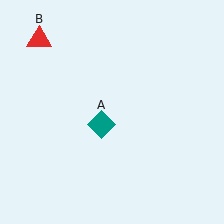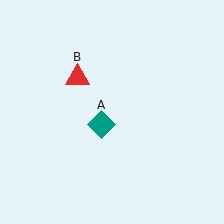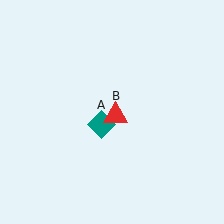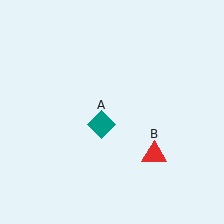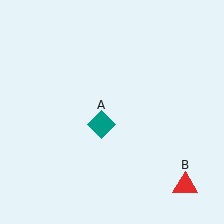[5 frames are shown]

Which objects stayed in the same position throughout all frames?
Teal diamond (object A) remained stationary.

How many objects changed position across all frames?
1 object changed position: red triangle (object B).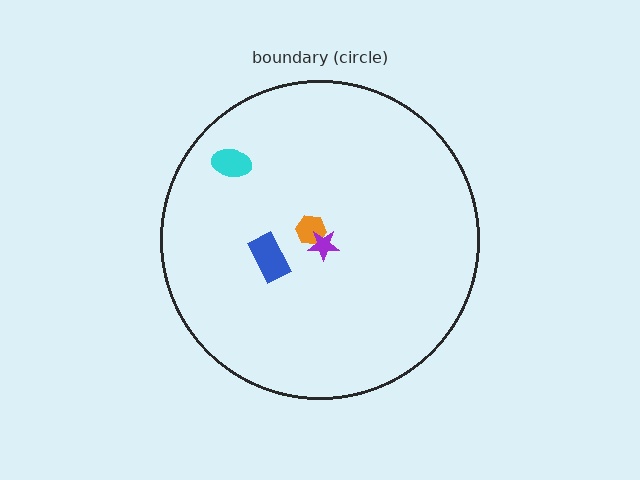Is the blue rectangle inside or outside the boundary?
Inside.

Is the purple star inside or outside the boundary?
Inside.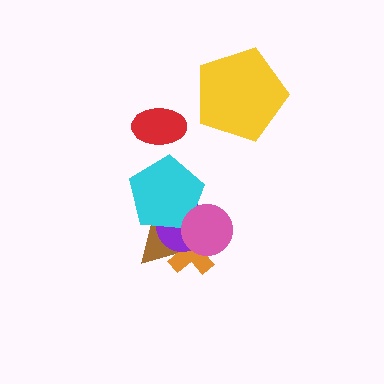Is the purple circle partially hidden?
Yes, it is partially covered by another shape.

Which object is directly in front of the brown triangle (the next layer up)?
The orange cross is directly in front of the brown triangle.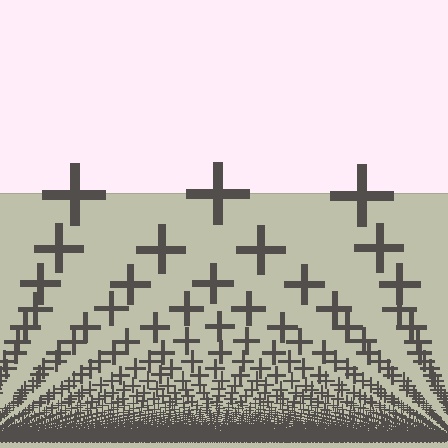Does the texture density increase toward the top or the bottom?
Density increases toward the bottom.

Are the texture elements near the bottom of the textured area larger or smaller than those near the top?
Smaller. The gradient is inverted — elements near the bottom are smaller and denser.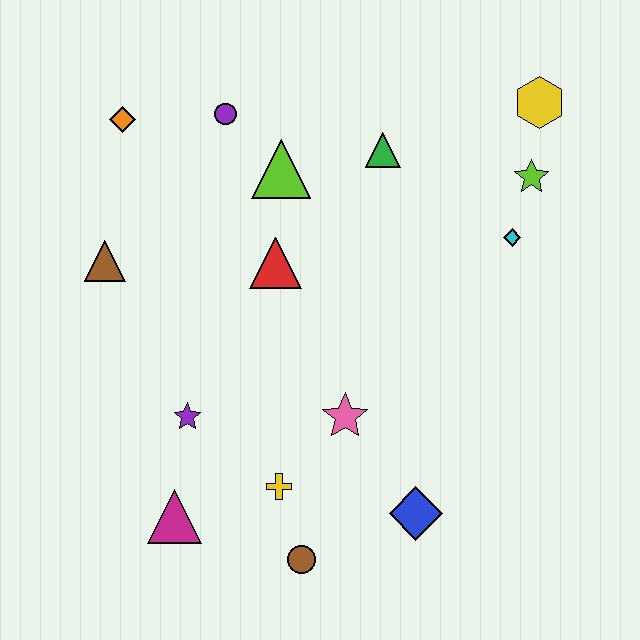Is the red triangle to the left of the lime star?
Yes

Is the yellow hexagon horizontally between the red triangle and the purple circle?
No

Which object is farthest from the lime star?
The magenta triangle is farthest from the lime star.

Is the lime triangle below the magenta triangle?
No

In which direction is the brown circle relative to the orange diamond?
The brown circle is below the orange diamond.